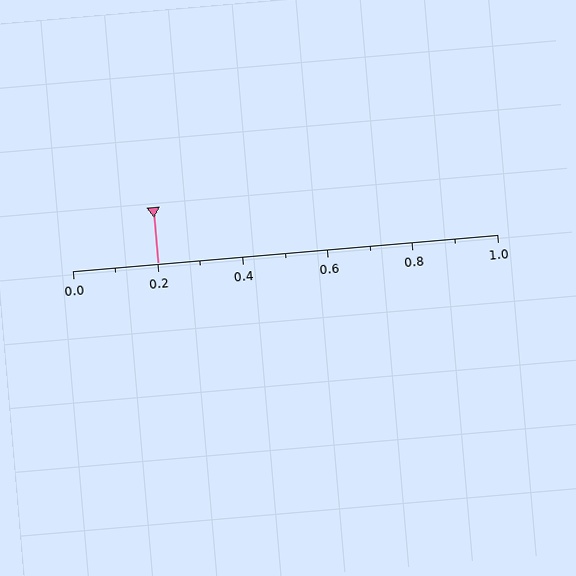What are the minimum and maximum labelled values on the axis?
The axis runs from 0.0 to 1.0.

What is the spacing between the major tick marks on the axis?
The major ticks are spaced 0.2 apart.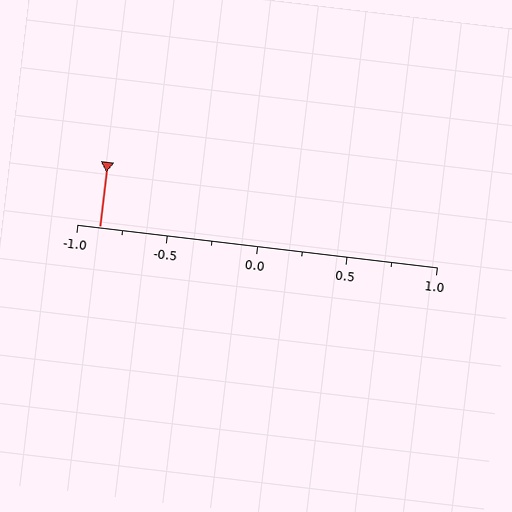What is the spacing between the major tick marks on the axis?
The major ticks are spaced 0.5 apart.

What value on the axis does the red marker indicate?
The marker indicates approximately -0.88.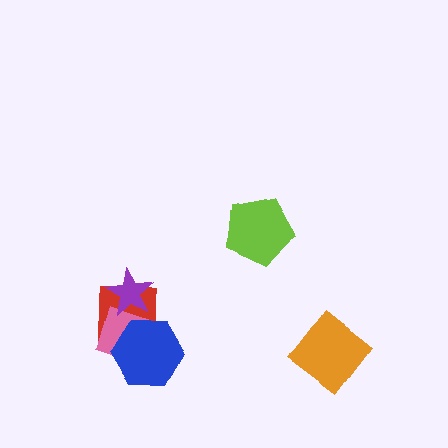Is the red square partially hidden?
Yes, it is partially covered by another shape.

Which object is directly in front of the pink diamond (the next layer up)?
The purple star is directly in front of the pink diamond.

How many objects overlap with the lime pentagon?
0 objects overlap with the lime pentagon.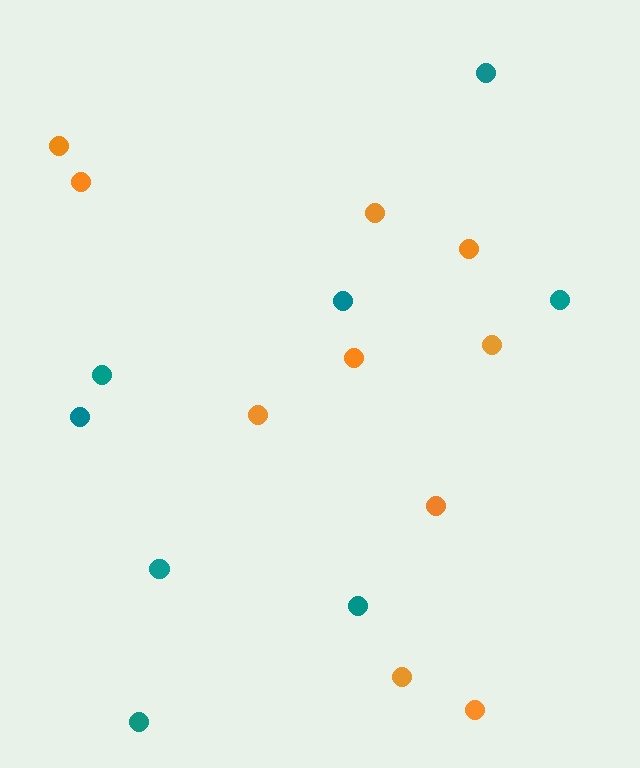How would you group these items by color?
There are 2 groups: one group of orange circles (10) and one group of teal circles (8).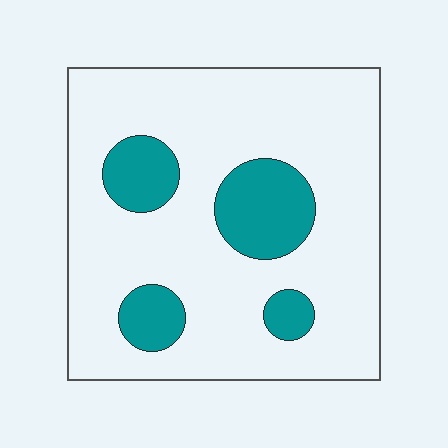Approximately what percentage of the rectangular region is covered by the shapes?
Approximately 20%.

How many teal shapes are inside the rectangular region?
4.